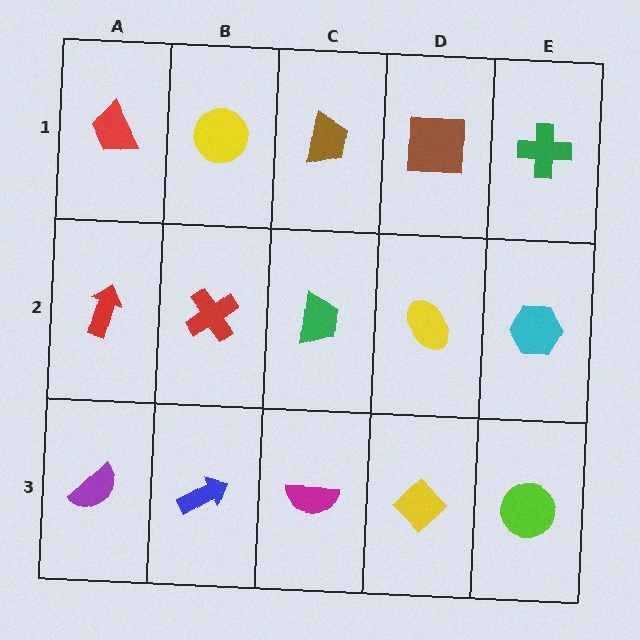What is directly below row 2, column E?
A lime circle.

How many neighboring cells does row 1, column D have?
3.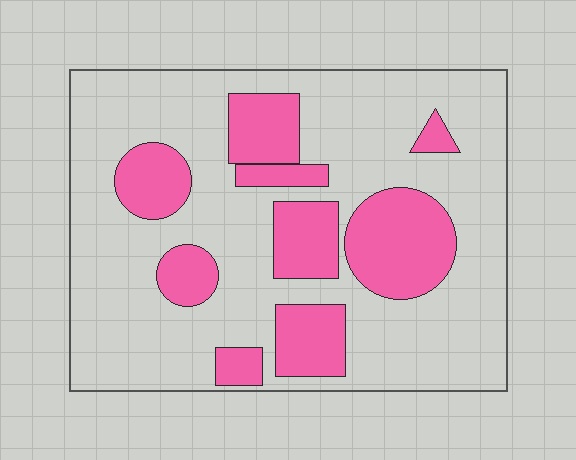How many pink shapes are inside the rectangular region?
9.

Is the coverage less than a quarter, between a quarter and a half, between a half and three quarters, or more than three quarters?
Between a quarter and a half.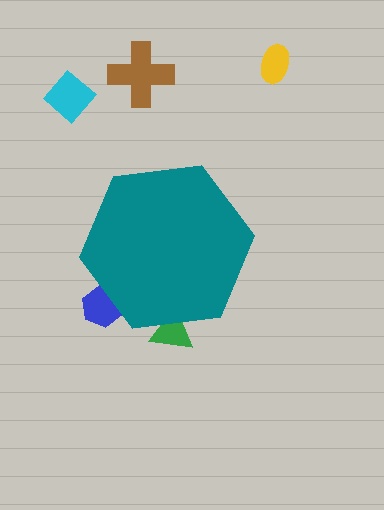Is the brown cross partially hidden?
No, the brown cross is fully visible.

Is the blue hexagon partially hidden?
Yes, the blue hexagon is partially hidden behind the teal hexagon.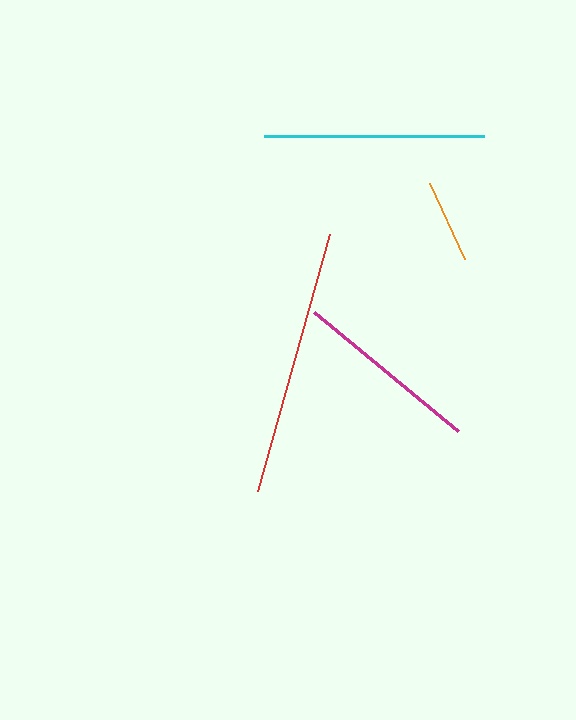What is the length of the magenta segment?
The magenta segment is approximately 187 pixels long.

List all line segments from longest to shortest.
From longest to shortest: red, cyan, magenta, orange.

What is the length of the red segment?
The red segment is approximately 267 pixels long.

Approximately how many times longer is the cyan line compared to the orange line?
The cyan line is approximately 2.7 times the length of the orange line.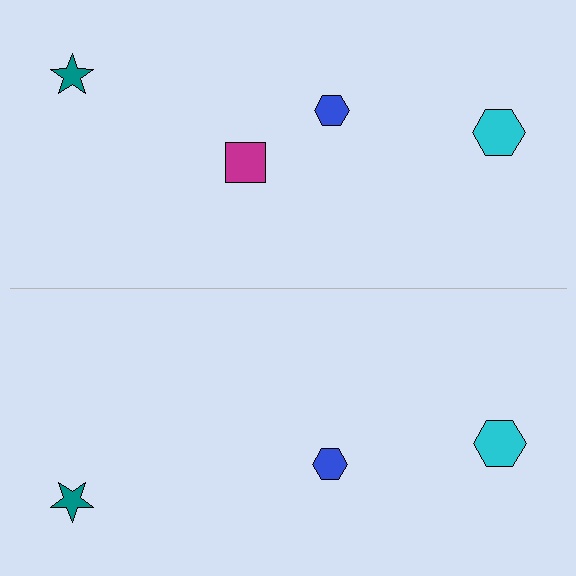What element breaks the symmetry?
A magenta square is missing from the bottom side.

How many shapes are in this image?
There are 7 shapes in this image.